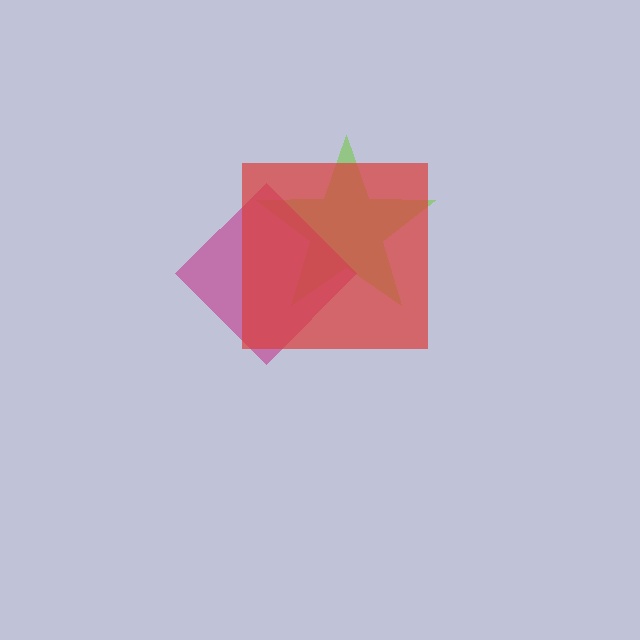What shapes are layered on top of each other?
The layered shapes are: a lime star, a magenta diamond, a red square.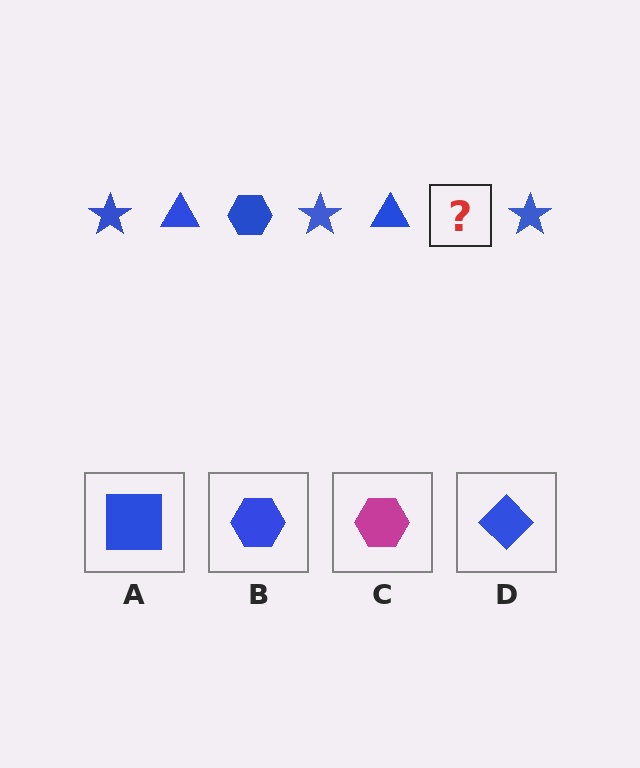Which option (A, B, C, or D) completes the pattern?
B.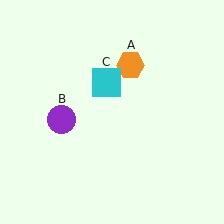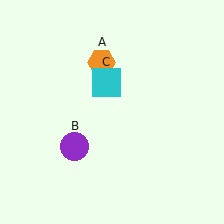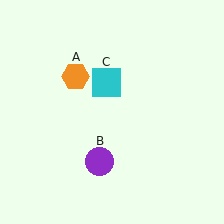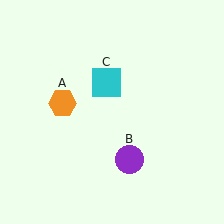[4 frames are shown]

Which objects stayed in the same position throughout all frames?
Cyan square (object C) remained stationary.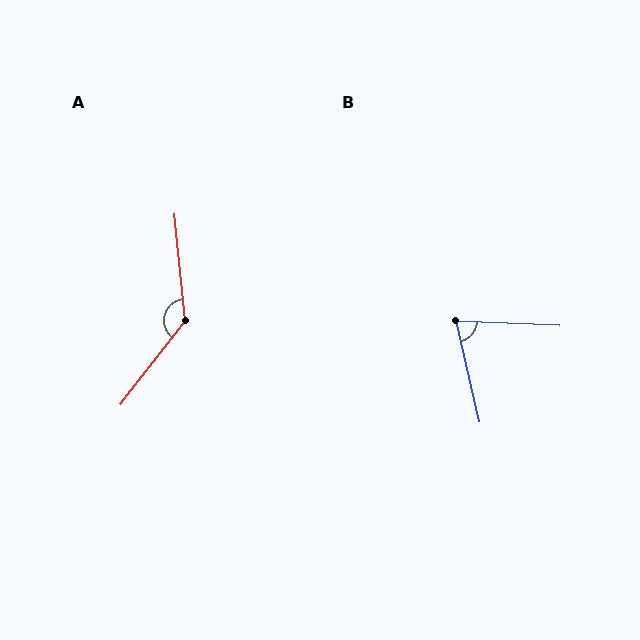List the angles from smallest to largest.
B (75°), A (137°).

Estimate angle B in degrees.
Approximately 75 degrees.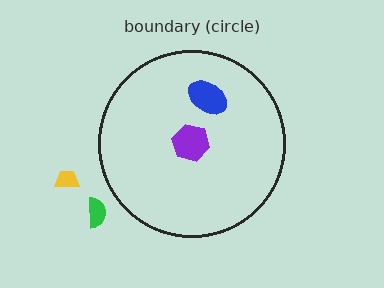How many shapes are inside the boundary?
3 inside, 2 outside.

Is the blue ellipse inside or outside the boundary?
Inside.